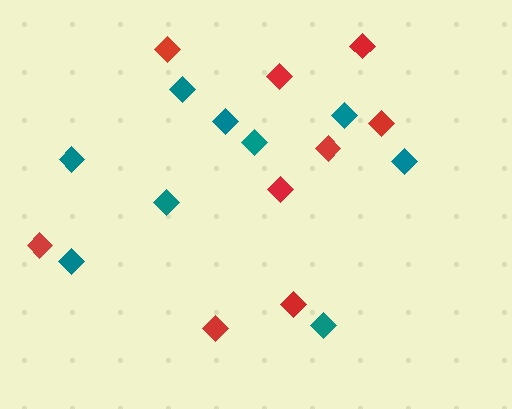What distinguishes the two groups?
There are 2 groups: one group of teal diamonds (9) and one group of red diamonds (9).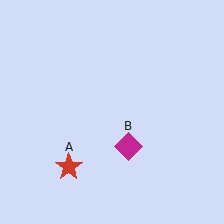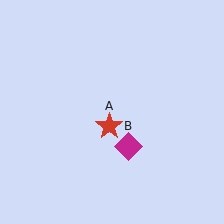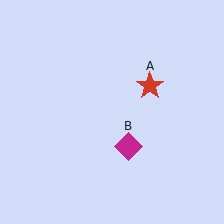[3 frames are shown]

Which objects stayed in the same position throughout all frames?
Magenta diamond (object B) remained stationary.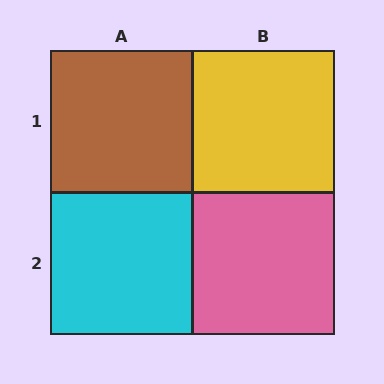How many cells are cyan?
1 cell is cyan.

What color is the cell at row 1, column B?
Yellow.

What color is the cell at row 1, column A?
Brown.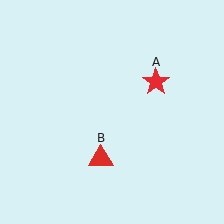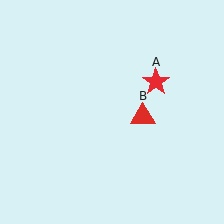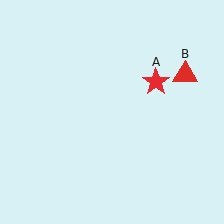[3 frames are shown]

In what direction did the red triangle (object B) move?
The red triangle (object B) moved up and to the right.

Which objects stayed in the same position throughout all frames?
Red star (object A) remained stationary.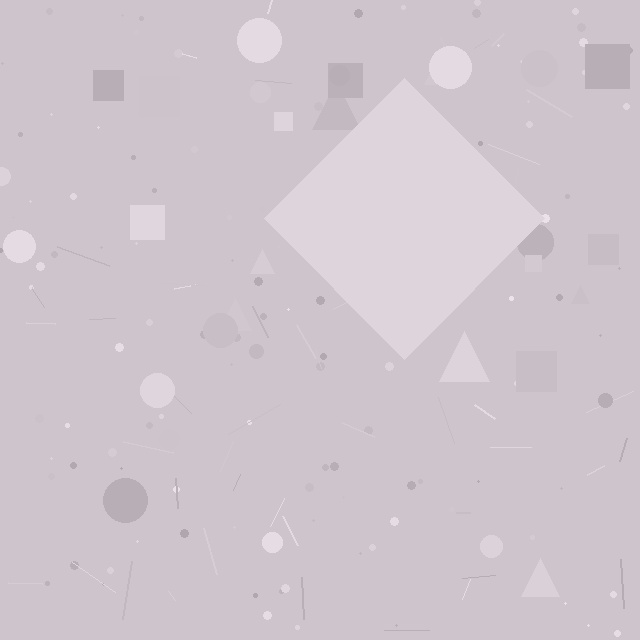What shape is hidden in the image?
A diamond is hidden in the image.